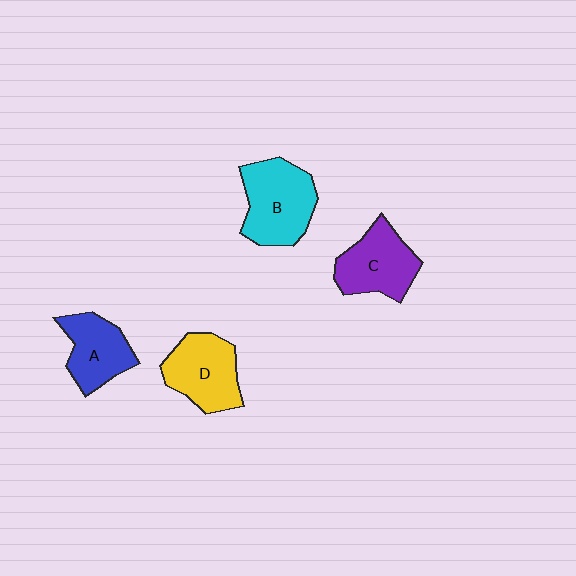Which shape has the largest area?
Shape B (cyan).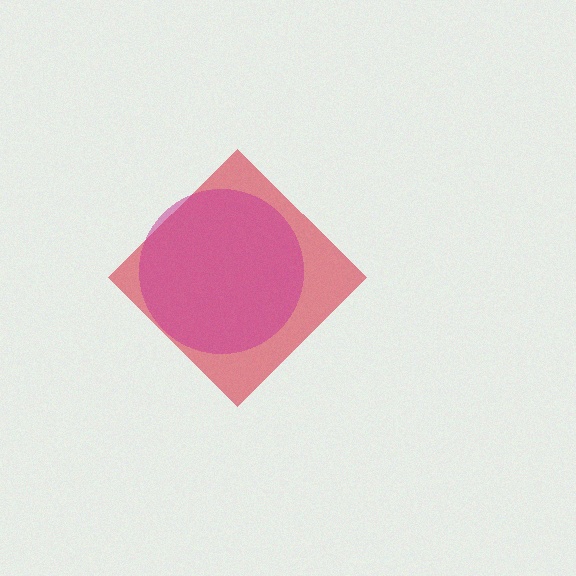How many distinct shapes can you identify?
There are 2 distinct shapes: a red diamond, a magenta circle.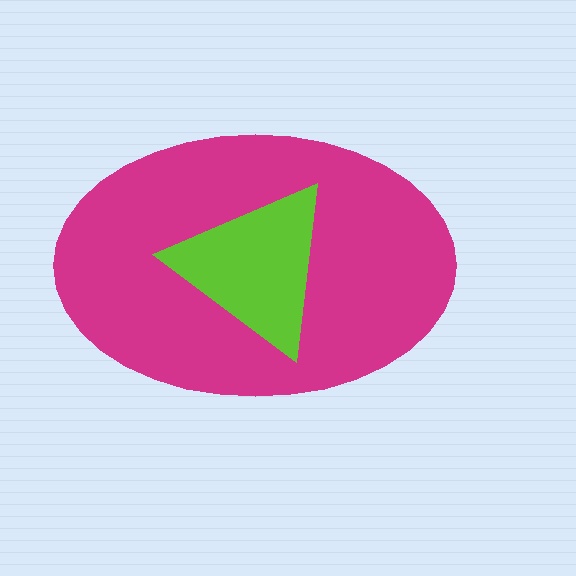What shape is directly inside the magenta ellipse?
The lime triangle.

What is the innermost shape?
The lime triangle.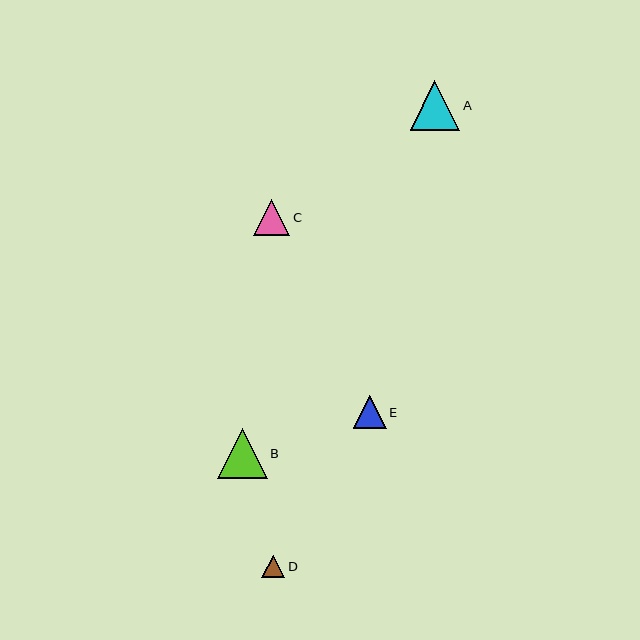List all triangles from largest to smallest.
From largest to smallest: B, A, C, E, D.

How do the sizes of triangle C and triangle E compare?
Triangle C and triangle E are approximately the same size.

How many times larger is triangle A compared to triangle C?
Triangle A is approximately 1.4 times the size of triangle C.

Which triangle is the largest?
Triangle B is the largest with a size of approximately 50 pixels.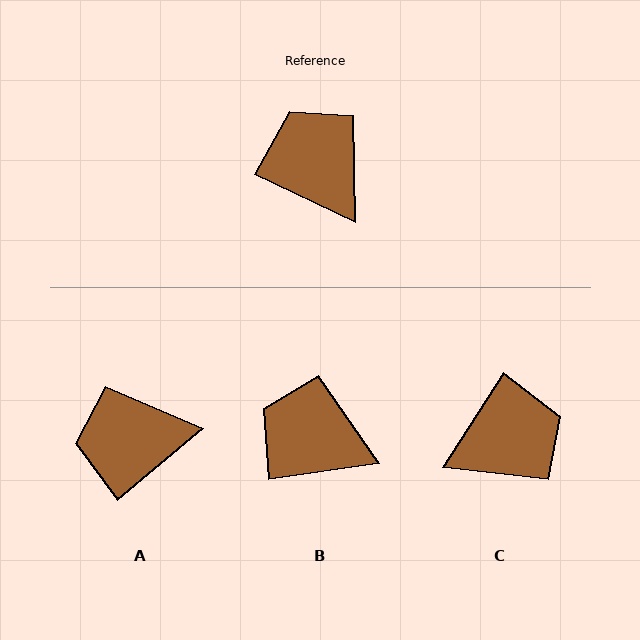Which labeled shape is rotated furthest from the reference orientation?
C, about 98 degrees away.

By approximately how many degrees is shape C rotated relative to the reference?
Approximately 98 degrees clockwise.